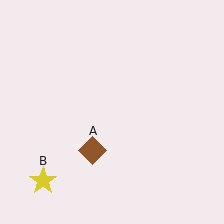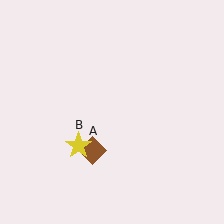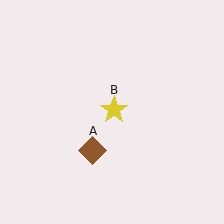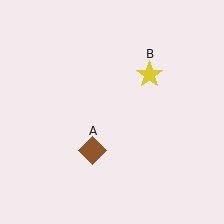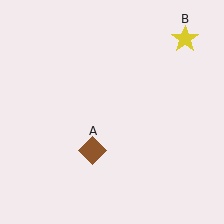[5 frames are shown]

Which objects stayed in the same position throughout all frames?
Brown diamond (object A) remained stationary.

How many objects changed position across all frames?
1 object changed position: yellow star (object B).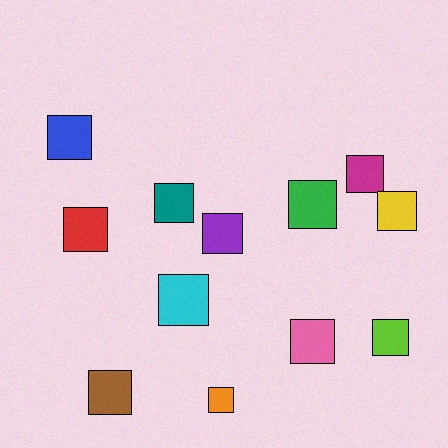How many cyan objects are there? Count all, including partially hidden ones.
There is 1 cyan object.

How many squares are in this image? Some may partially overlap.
There are 12 squares.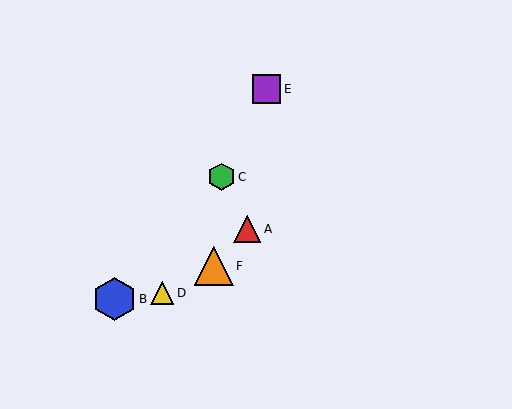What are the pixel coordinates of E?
Object E is at (266, 89).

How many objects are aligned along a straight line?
3 objects (C, D, E) are aligned along a straight line.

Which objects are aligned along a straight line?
Objects C, D, E are aligned along a straight line.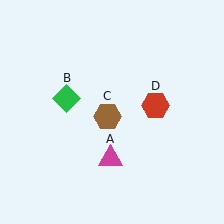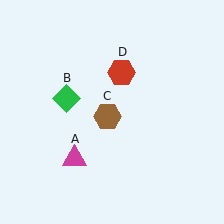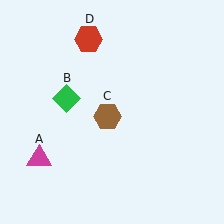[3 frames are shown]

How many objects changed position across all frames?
2 objects changed position: magenta triangle (object A), red hexagon (object D).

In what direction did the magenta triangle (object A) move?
The magenta triangle (object A) moved left.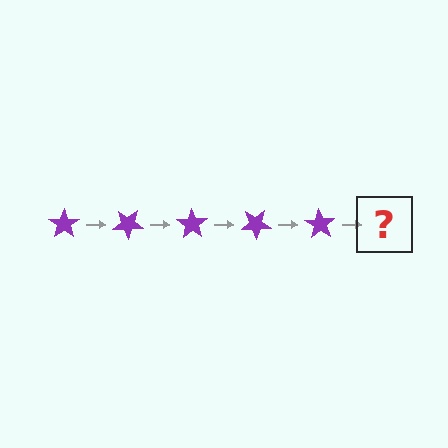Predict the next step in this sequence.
The next step is a purple star rotated 175 degrees.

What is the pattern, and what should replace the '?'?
The pattern is that the star rotates 35 degrees each step. The '?' should be a purple star rotated 175 degrees.